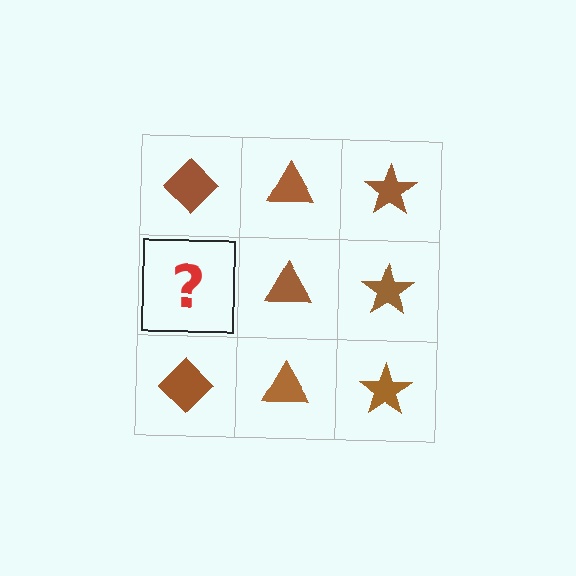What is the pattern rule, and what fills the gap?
The rule is that each column has a consistent shape. The gap should be filled with a brown diamond.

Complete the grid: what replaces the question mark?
The question mark should be replaced with a brown diamond.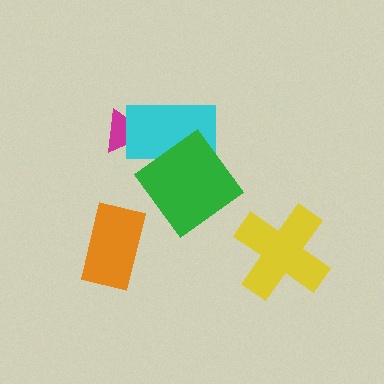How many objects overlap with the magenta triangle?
1 object overlaps with the magenta triangle.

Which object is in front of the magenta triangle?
The cyan rectangle is in front of the magenta triangle.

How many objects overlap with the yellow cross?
0 objects overlap with the yellow cross.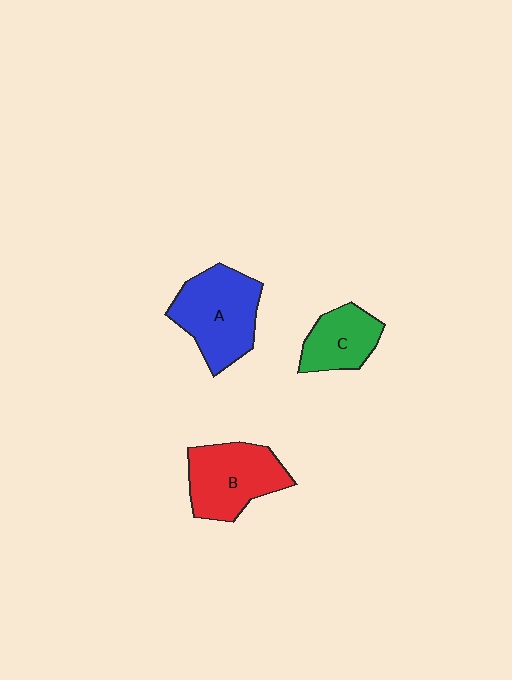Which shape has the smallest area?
Shape C (green).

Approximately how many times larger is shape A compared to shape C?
Approximately 1.6 times.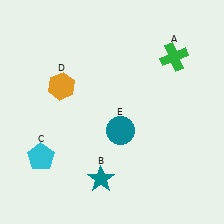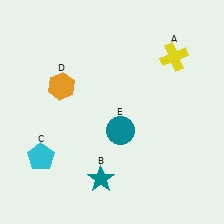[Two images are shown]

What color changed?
The cross (A) changed from green in Image 1 to yellow in Image 2.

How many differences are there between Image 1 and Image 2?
There is 1 difference between the two images.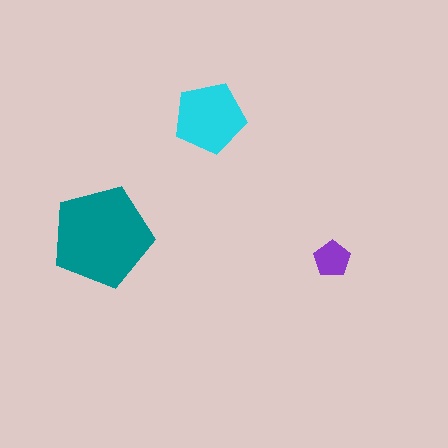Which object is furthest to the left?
The teal pentagon is leftmost.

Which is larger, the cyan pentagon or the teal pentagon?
The teal one.